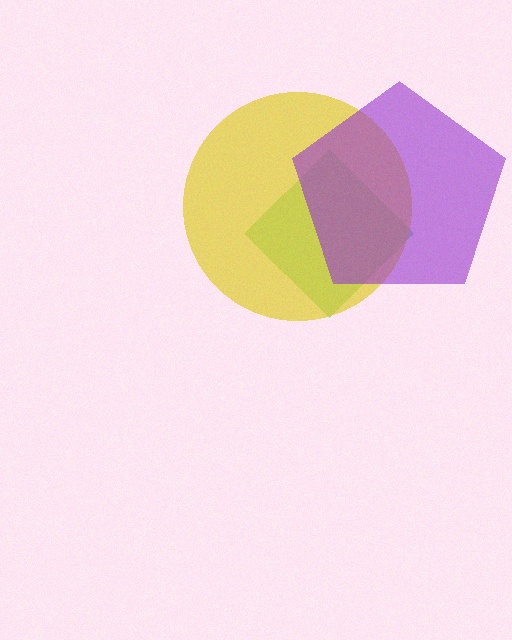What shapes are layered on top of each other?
The layered shapes are: a green diamond, a yellow circle, a purple pentagon.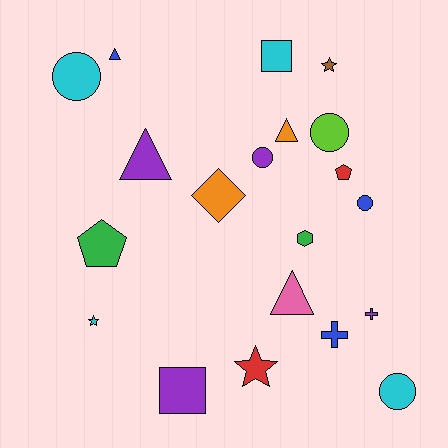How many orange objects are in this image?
There are 2 orange objects.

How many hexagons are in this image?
There is 1 hexagon.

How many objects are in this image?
There are 20 objects.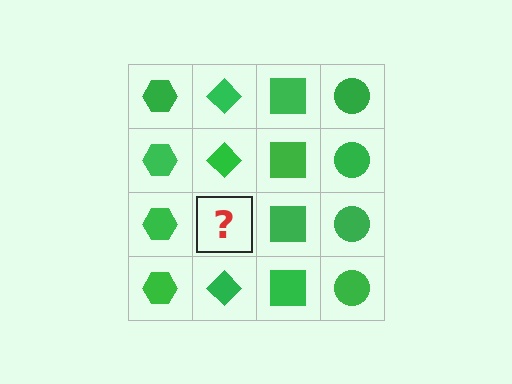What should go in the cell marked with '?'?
The missing cell should contain a green diamond.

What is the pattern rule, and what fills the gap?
The rule is that each column has a consistent shape. The gap should be filled with a green diamond.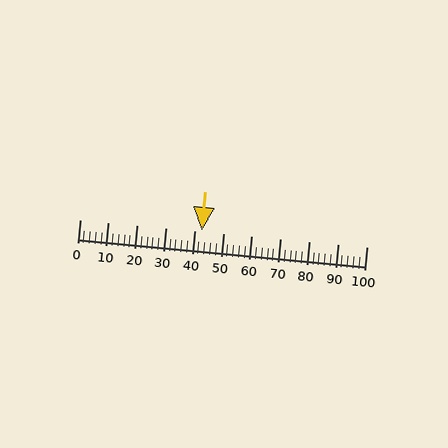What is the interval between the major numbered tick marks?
The major tick marks are spaced 10 units apart.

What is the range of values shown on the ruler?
The ruler shows values from 0 to 100.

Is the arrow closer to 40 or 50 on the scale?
The arrow is closer to 40.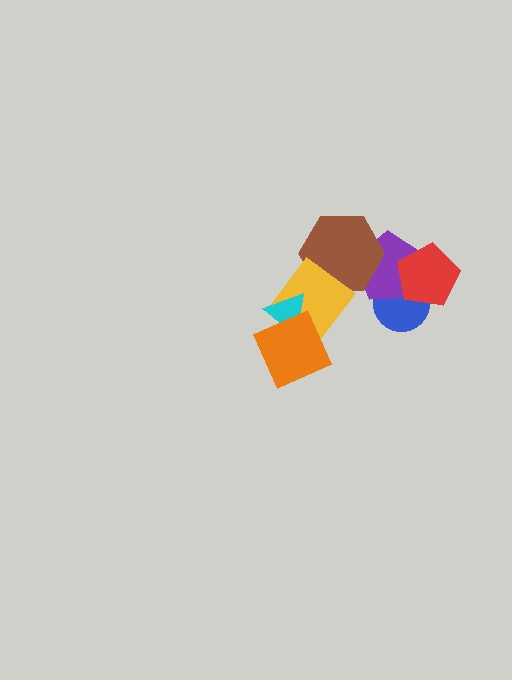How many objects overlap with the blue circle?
2 objects overlap with the blue circle.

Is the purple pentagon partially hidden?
Yes, it is partially covered by another shape.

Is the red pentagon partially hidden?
No, no other shape covers it.